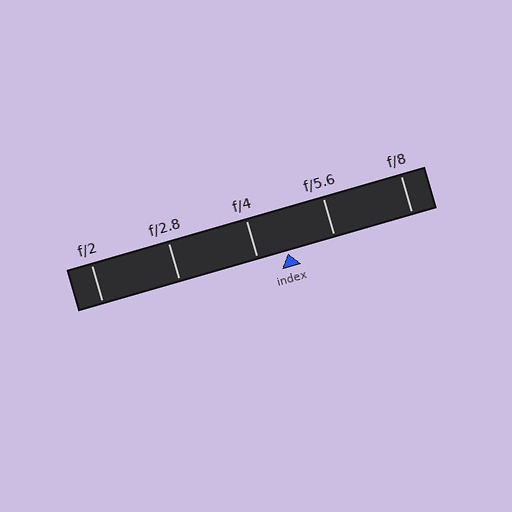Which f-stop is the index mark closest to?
The index mark is closest to f/4.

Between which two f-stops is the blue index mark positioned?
The index mark is between f/4 and f/5.6.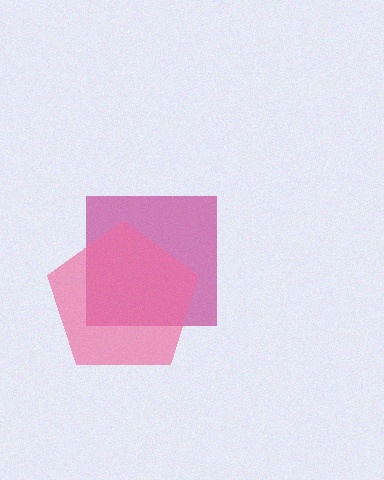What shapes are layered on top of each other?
The layered shapes are: a magenta square, a pink pentagon.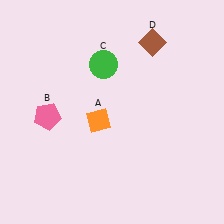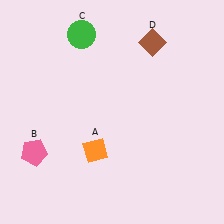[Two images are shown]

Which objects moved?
The objects that moved are: the orange diamond (A), the pink pentagon (B), the green circle (C).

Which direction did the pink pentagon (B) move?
The pink pentagon (B) moved down.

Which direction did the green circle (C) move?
The green circle (C) moved up.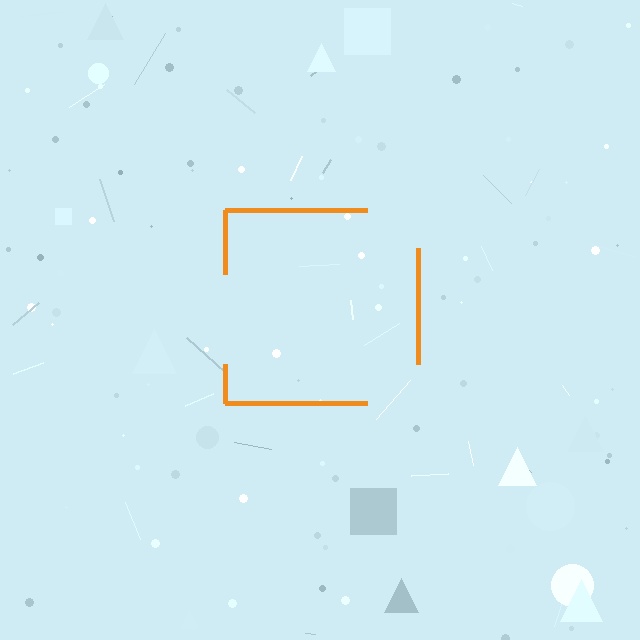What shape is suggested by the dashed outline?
The dashed outline suggests a square.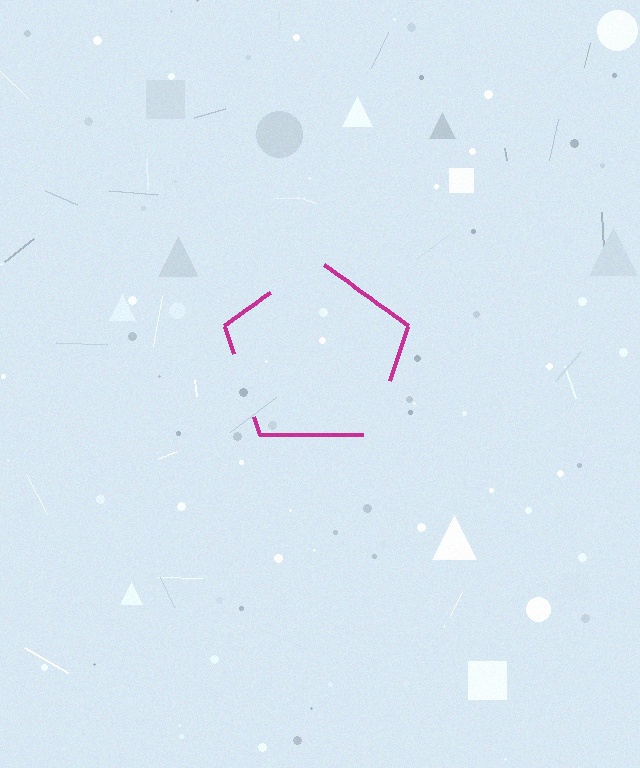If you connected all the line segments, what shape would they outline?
They would outline a pentagon.